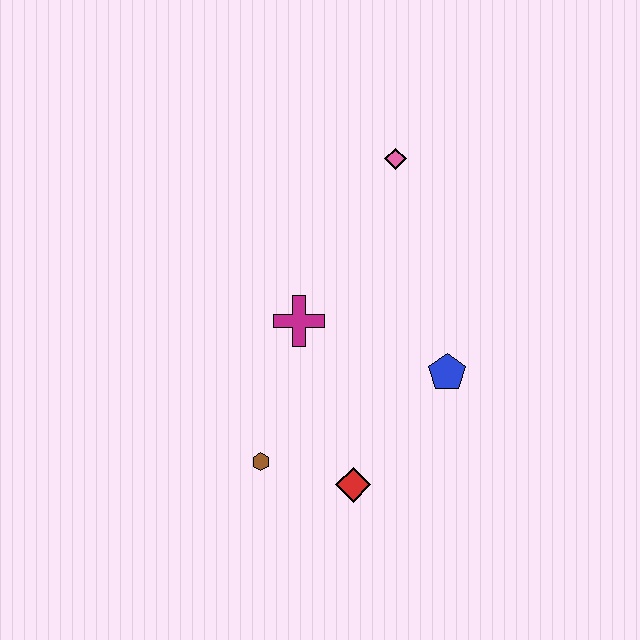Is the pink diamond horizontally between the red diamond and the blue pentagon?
Yes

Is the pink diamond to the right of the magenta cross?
Yes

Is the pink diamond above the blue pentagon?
Yes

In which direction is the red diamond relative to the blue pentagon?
The red diamond is below the blue pentagon.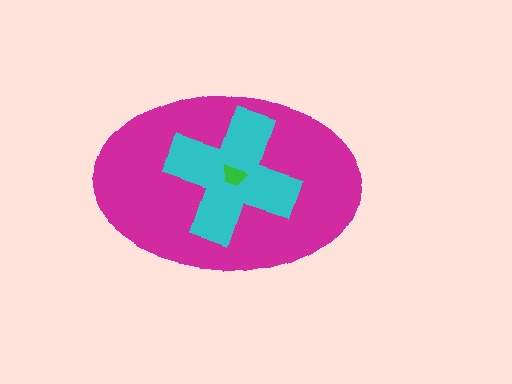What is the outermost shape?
The magenta ellipse.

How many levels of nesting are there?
3.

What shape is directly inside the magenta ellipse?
The cyan cross.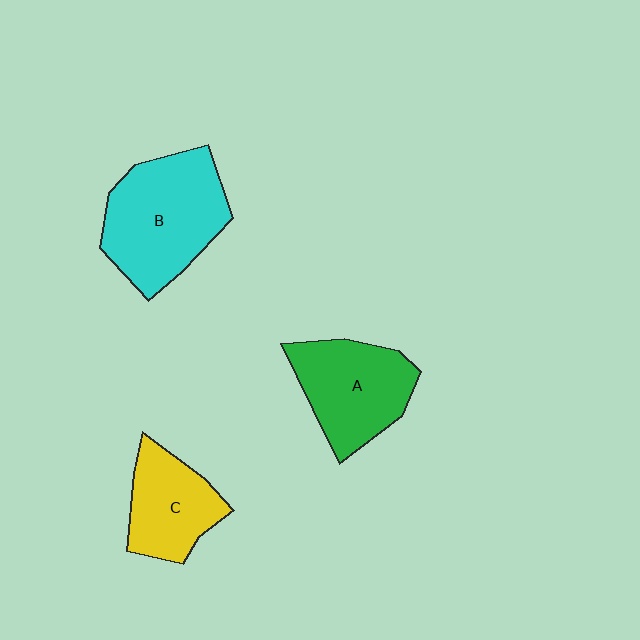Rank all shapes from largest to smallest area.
From largest to smallest: B (cyan), A (green), C (yellow).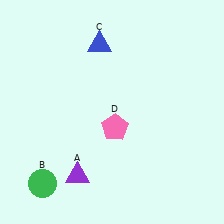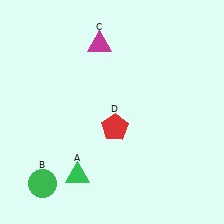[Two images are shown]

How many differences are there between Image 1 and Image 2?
There are 3 differences between the two images.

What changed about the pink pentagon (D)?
In Image 1, D is pink. In Image 2, it changed to red.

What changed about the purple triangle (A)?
In Image 1, A is purple. In Image 2, it changed to green.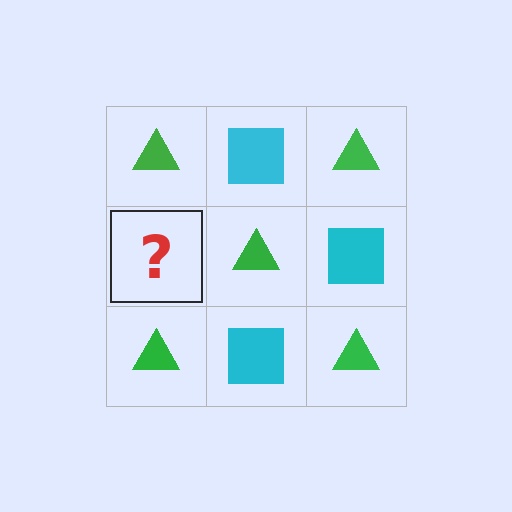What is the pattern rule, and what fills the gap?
The rule is that it alternates green triangle and cyan square in a checkerboard pattern. The gap should be filled with a cyan square.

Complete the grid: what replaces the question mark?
The question mark should be replaced with a cyan square.